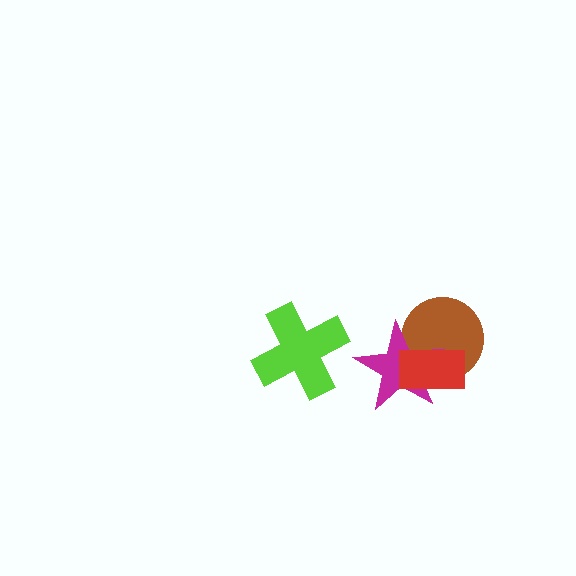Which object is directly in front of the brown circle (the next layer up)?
The magenta star is directly in front of the brown circle.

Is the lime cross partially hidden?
No, no other shape covers it.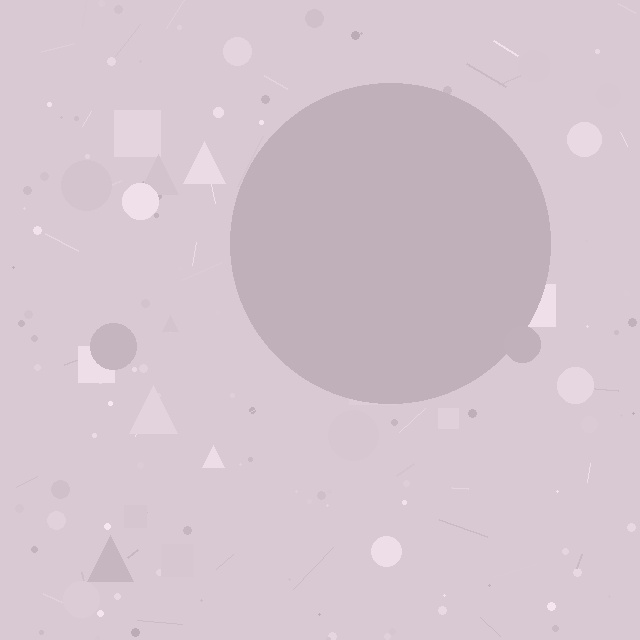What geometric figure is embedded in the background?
A circle is embedded in the background.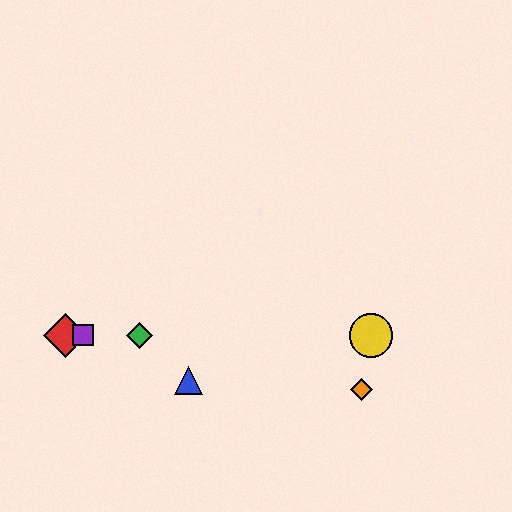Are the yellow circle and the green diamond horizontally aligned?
Yes, both are at y≈335.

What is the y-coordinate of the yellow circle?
The yellow circle is at y≈335.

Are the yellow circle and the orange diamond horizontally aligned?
No, the yellow circle is at y≈335 and the orange diamond is at y≈389.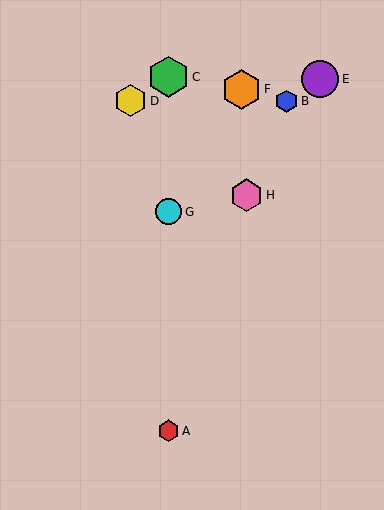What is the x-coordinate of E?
Object E is at x≈320.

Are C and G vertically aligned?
Yes, both are at x≈169.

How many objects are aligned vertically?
3 objects (A, C, G) are aligned vertically.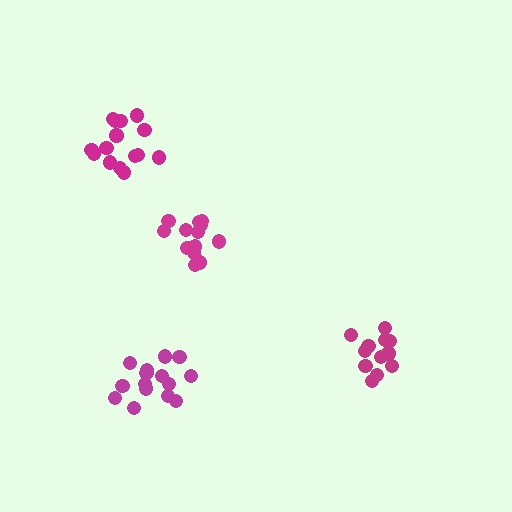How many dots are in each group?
Group 1: 16 dots, Group 2: 13 dots, Group 3: 15 dots, Group 4: 12 dots (56 total).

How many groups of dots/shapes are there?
There are 4 groups.